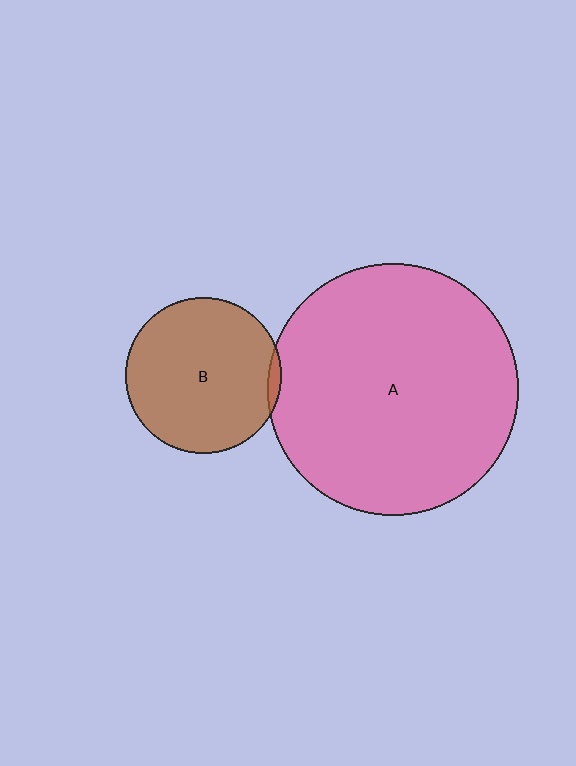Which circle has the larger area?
Circle A (pink).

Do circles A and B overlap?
Yes.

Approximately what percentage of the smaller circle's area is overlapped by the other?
Approximately 5%.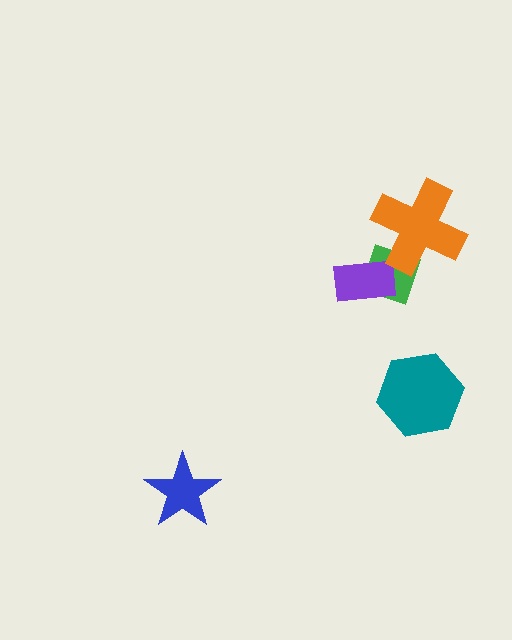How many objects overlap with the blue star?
0 objects overlap with the blue star.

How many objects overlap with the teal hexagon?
0 objects overlap with the teal hexagon.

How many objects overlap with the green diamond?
2 objects overlap with the green diamond.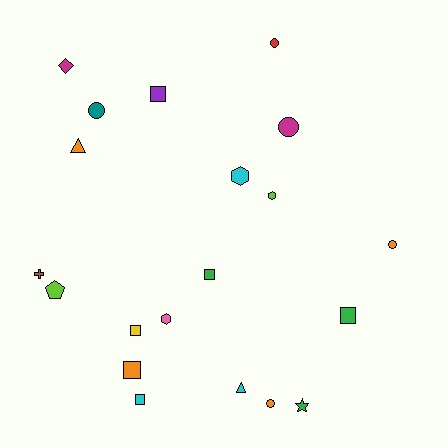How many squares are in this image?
There are 6 squares.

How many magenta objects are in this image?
There are 2 magenta objects.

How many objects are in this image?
There are 20 objects.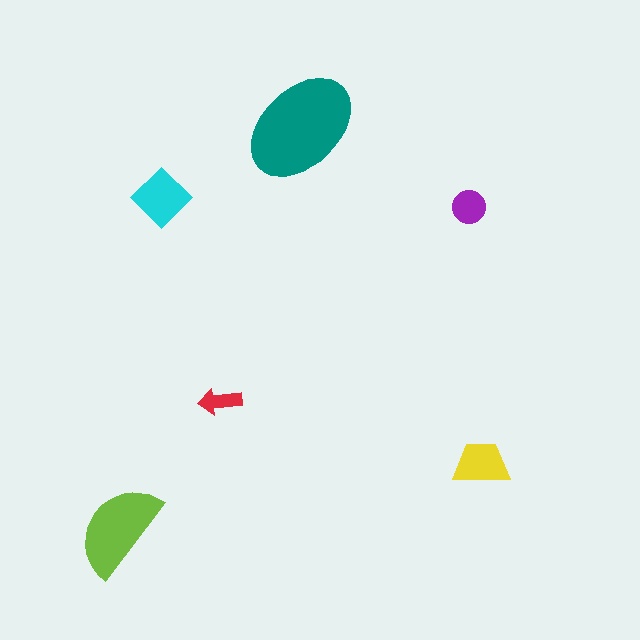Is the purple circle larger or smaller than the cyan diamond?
Smaller.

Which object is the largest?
The teal ellipse.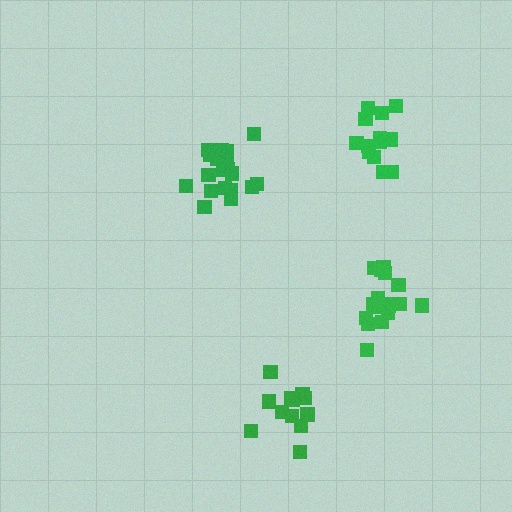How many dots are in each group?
Group 1: 14 dots, Group 2: 13 dots, Group 3: 18 dots, Group 4: 19 dots (64 total).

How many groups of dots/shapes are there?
There are 4 groups.